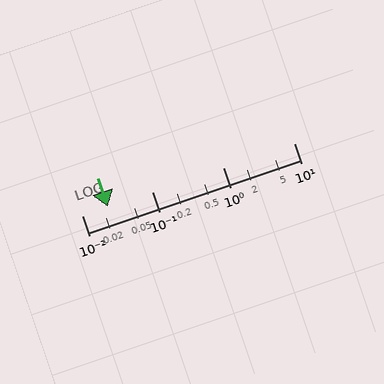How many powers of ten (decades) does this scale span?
The scale spans 3 decades, from 0.01 to 10.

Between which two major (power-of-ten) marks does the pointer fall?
The pointer is between 0.01 and 0.1.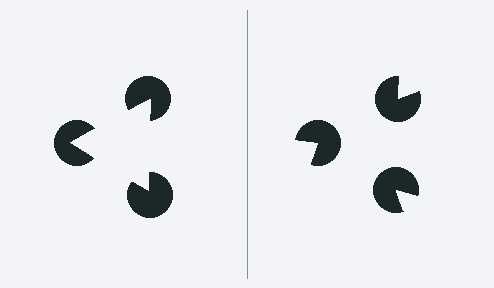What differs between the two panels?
The pac-man discs are positioned identically on both sides; only the wedge orientations differ. On the left they align to a triangle; on the right they are misaligned.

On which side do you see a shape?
An illusory triangle appears on the left side. On the right side the wedge cuts are rotated, so no coherent shape forms.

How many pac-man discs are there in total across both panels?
6 — 3 on each side.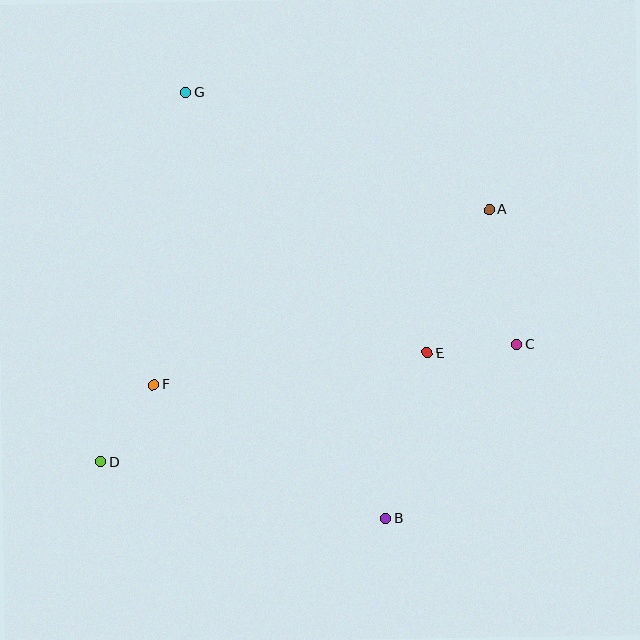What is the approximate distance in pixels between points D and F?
The distance between D and F is approximately 94 pixels.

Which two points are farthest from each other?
Points B and G are farthest from each other.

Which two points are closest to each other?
Points C and E are closest to each other.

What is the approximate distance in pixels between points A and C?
The distance between A and C is approximately 137 pixels.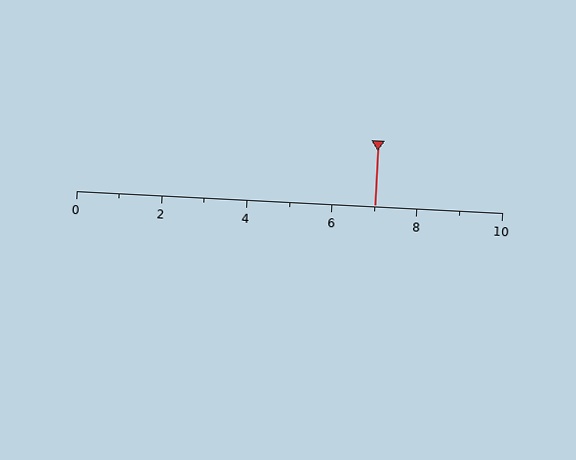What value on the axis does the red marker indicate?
The marker indicates approximately 7.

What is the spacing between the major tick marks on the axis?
The major ticks are spaced 2 apart.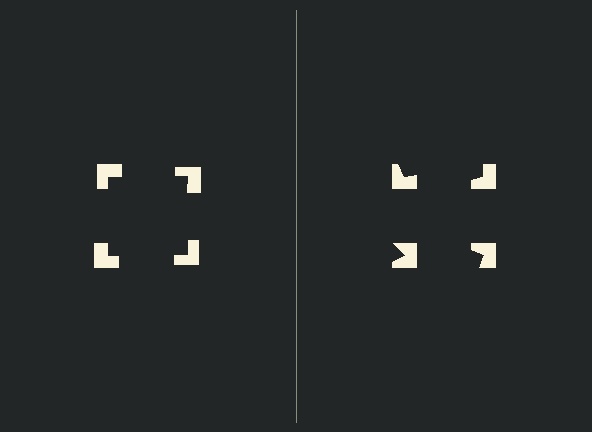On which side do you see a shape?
An illusory square appears on the left side. On the right side the wedge cuts are rotated, so no coherent shape forms.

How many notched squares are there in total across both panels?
8 — 4 on each side.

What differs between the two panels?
The notched squares are positioned identically on both sides; only the wedge orientations differ. On the left they align to a square; on the right they are misaligned.